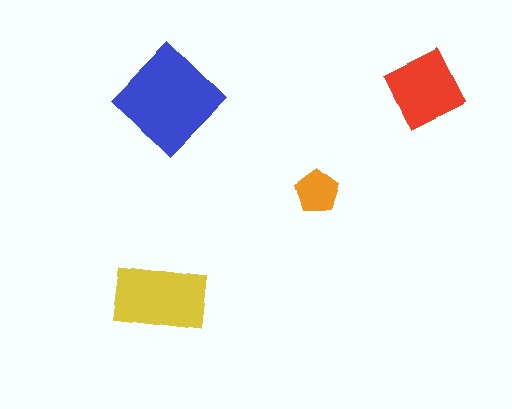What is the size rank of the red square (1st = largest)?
3rd.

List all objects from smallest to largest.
The orange pentagon, the red square, the yellow rectangle, the blue diamond.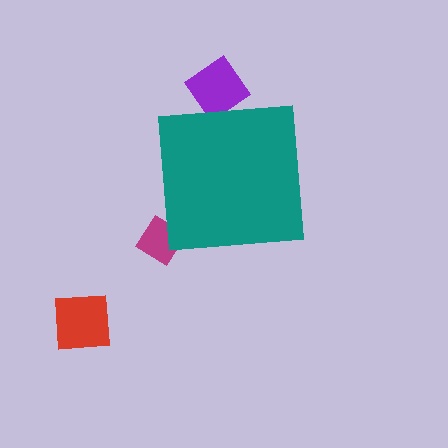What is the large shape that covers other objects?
A teal square.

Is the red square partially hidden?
No, the red square is fully visible.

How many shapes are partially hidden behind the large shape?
2 shapes are partially hidden.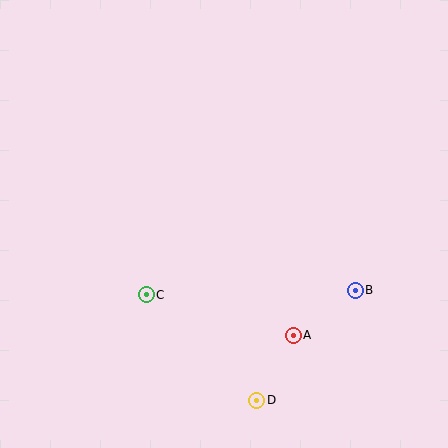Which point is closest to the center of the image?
Point C at (146, 295) is closest to the center.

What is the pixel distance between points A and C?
The distance between A and C is 153 pixels.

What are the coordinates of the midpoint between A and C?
The midpoint between A and C is at (220, 315).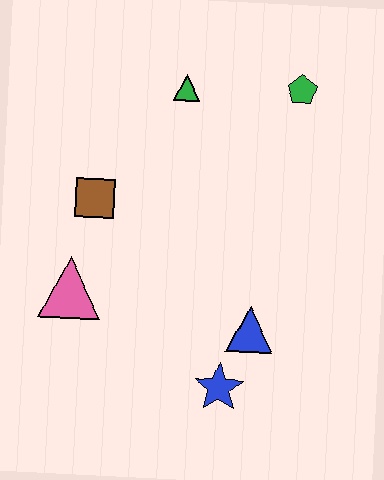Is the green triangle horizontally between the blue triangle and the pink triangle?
Yes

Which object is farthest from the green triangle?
The blue star is farthest from the green triangle.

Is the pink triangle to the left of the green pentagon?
Yes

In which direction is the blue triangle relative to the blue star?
The blue triangle is above the blue star.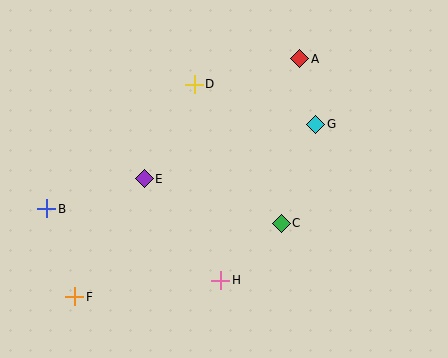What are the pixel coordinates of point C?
Point C is at (281, 223).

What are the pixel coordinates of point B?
Point B is at (47, 209).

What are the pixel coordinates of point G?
Point G is at (316, 124).